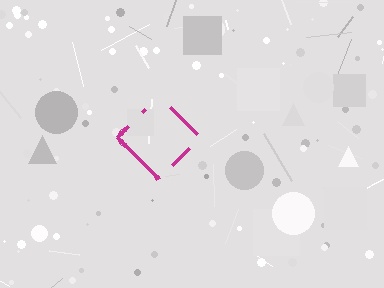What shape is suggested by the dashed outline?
The dashed outline suggests a diamond.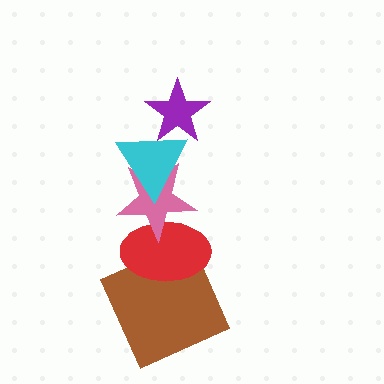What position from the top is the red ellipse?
The red ellipse is 4th from the top.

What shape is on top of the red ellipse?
The pink star is on top of the red ellipse.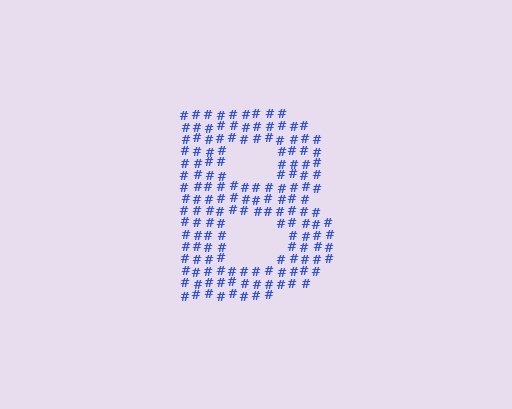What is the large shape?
The large shape is the letter B.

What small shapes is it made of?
It is made of small hash symbols.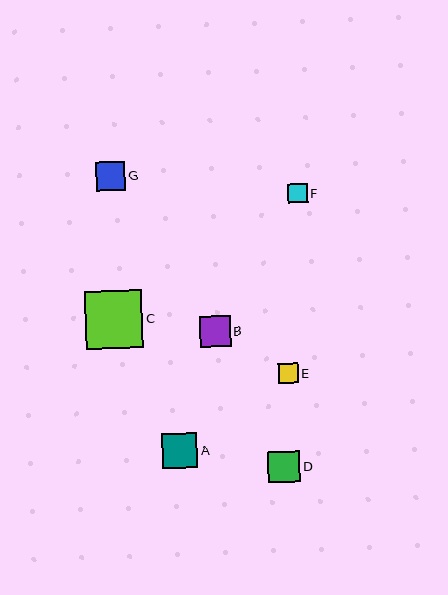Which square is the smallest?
Square F is the smallest with a size of approximately 20 pixels.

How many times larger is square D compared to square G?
Square D is approximately 1.1 times the size of square G.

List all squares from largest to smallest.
From largest to smallest: C, A, D, B, G, E, F.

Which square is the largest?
Square C is the largest with a size of approximately 58 pixels.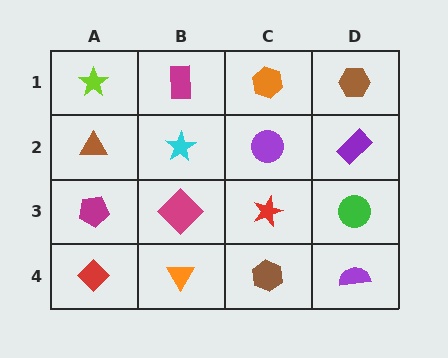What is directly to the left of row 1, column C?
A magenta rectangle.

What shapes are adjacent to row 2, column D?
A brown hexagon (row 1, column D), a green circle (row 3, column D), a purple circle (row 2, column C).